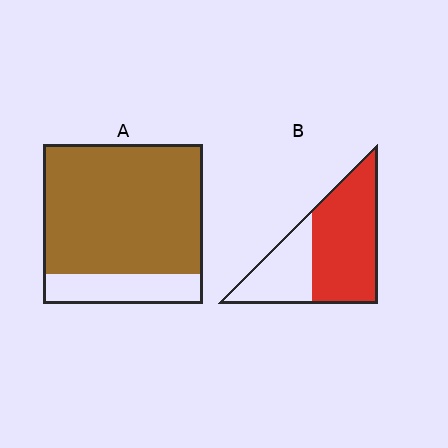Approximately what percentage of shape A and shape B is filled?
A is approximately 80% and B is approximately 65%.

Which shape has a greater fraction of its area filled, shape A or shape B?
Shape A.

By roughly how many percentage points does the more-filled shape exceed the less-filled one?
By roughly 15 percentage points (A over B).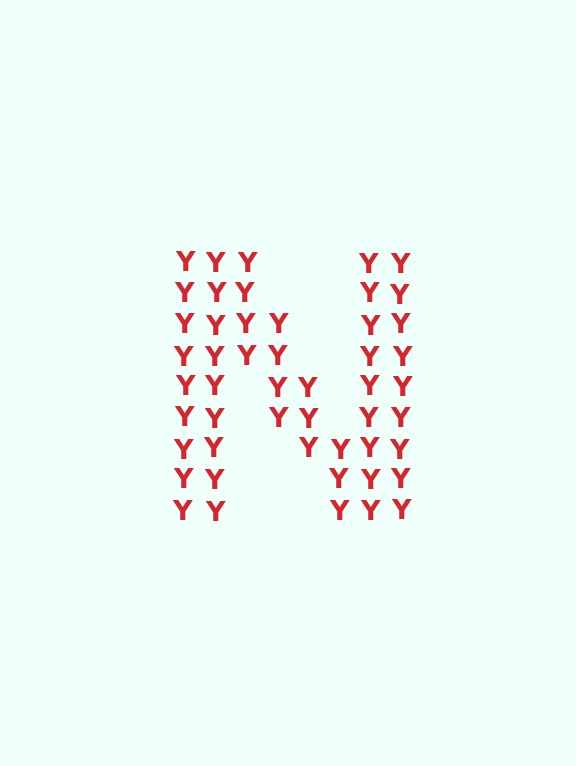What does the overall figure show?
The overall figure shows the letter N.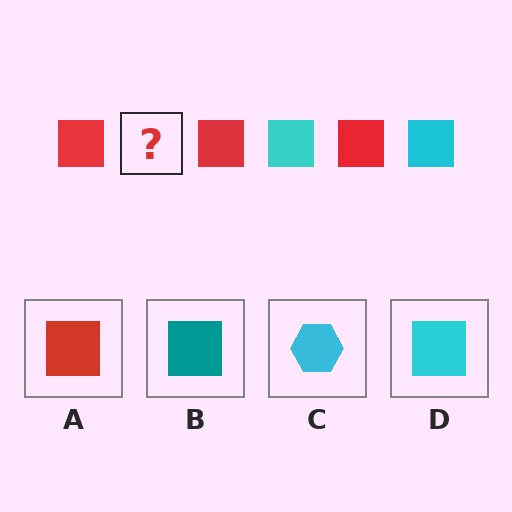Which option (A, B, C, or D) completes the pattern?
D.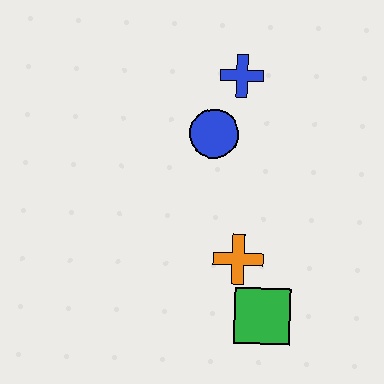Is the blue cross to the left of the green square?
Yes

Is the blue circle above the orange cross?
Yes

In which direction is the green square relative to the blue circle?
The green square is below the blue circle.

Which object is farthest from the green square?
The blue cross is farthest from the green square.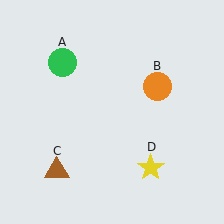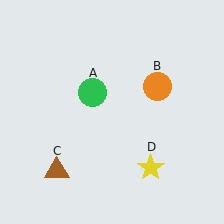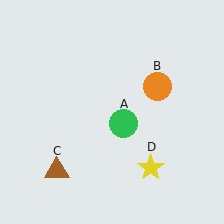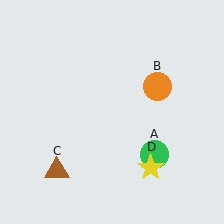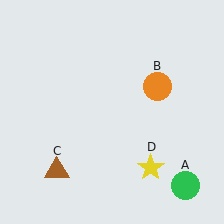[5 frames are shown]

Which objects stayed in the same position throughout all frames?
Orange circle (object B) and brown triangle (object C) and yellow star (object D) remained stationary.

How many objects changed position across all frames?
1 object changed position: green circle (object A).